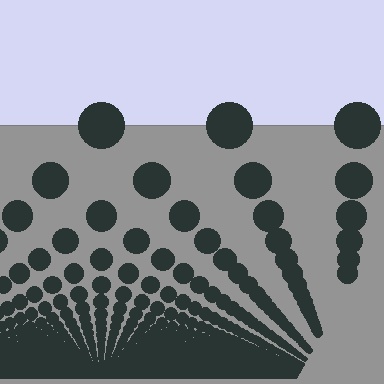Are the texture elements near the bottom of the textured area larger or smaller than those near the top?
Smaller. The gradient is inverted — elements near the bottom are smaller and denser.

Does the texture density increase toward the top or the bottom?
Density increases toward the bottom.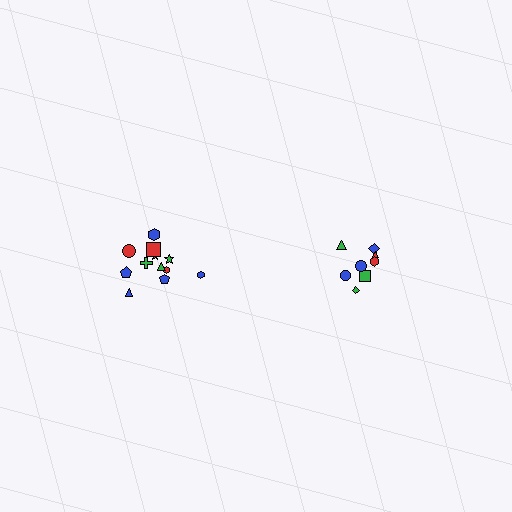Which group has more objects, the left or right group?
The left group.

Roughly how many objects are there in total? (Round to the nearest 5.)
Roughly 20 objects in total.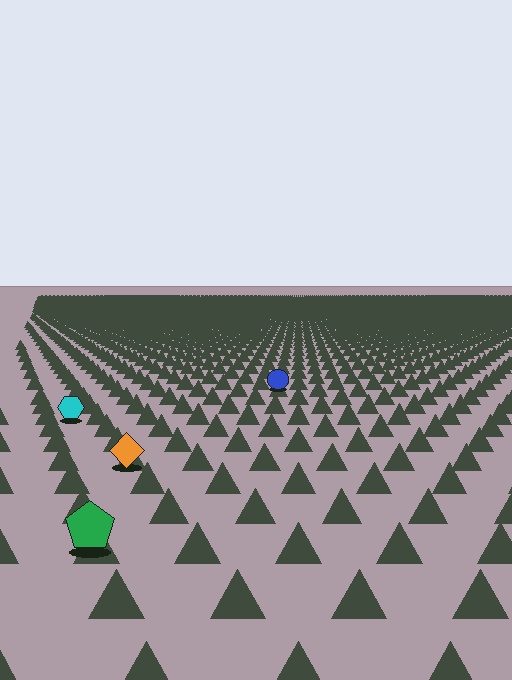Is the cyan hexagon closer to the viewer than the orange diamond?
No. The orange diamond is closer — you can tell from the texture gradient: the ground texture is coarser near it.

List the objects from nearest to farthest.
From nearest to farthest: the green pentagon, the orange diamond, the cyan hexagon, the blue circle.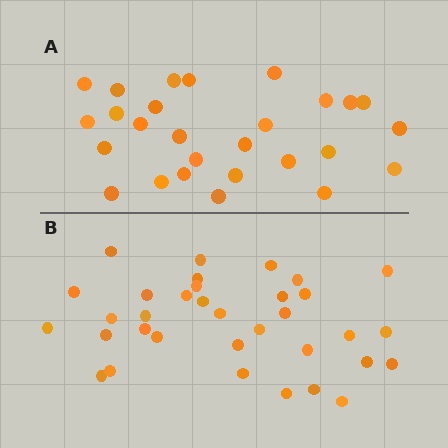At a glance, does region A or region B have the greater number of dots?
Region B (the bottom region) has more dots.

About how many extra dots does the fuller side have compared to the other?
Region B has roughly 8 or so more dots than region A.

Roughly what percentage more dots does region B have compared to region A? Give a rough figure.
About 25% more.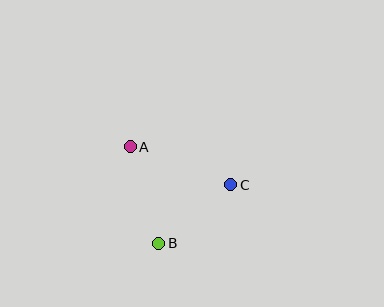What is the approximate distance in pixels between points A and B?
The distance between A and B is approximately 101 pixels.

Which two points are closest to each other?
Points B and C are closest to each other.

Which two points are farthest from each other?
Points A and C are farthest from each other.